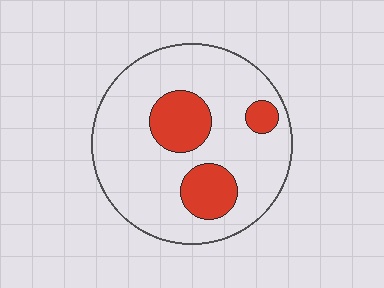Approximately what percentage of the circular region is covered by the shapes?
Approximately 20%.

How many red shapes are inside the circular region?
3.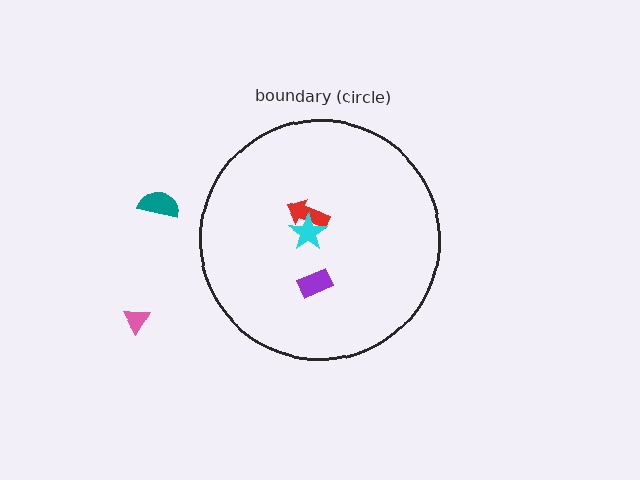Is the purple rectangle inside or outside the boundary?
Inside.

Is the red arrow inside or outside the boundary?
Inside.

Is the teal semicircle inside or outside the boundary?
Outside.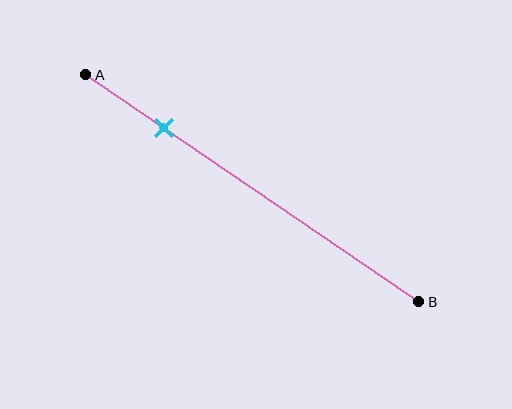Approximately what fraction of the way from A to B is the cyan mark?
The cyan mark is approximately 25% of the way from A to B.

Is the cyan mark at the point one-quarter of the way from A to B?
Yes, the mark is approximately at the one-quarter point.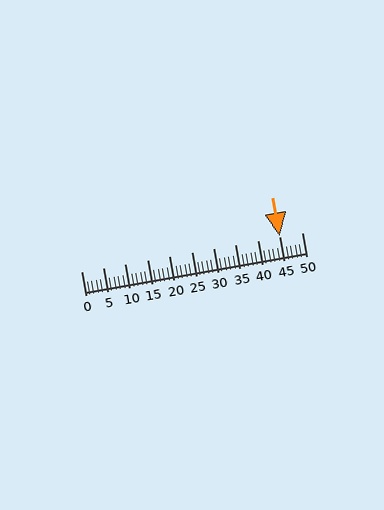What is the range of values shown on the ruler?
The ruler shows values from 0 to 50.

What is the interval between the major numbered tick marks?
The major tick marks are spaced 5 units apart.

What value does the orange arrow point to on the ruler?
The orange arrow points to approximately 45.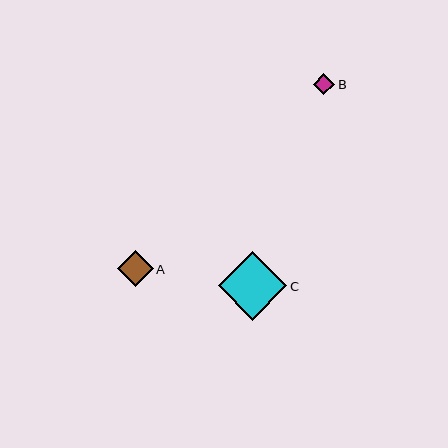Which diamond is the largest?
Diamond C is the largest with a size of approximately 69 pixels.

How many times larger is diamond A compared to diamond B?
Diamond A is approximately 1.7 times the size of diamond B.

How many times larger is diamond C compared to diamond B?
Diamond C is approximately 3.2 times the size of diamond B.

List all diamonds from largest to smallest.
From largest to smallest: C, A, B.